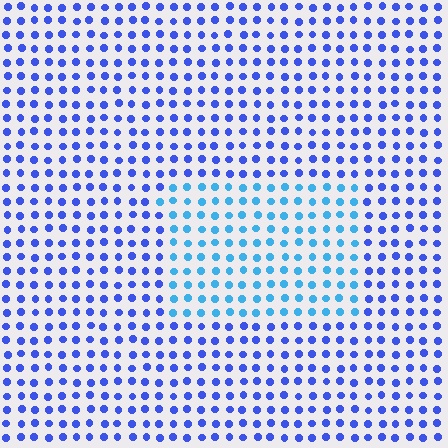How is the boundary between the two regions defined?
The boundary is defined purely by a slight shift in hue (about 33 degrees). Spacing, size, and orientation are identical on both sides.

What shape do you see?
I see a rectangle.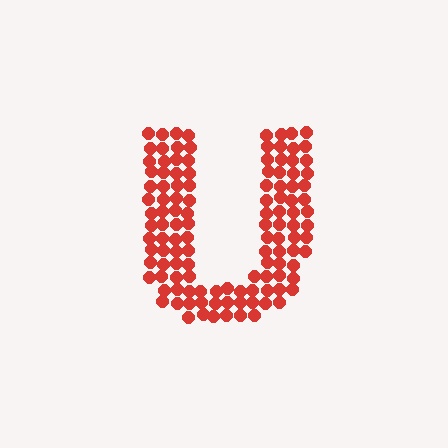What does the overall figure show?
The overall figure shows the letter U.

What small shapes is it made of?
It is made of small circles.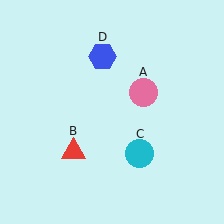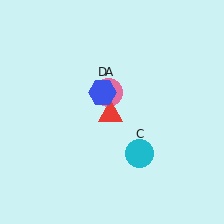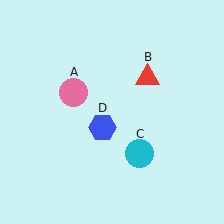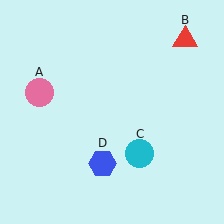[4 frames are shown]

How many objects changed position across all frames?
3 objects changed position: pink circle (object A), red triangle (object B), blue hexagon (object D).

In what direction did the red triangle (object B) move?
The red triangle (object B) moved up and to the right.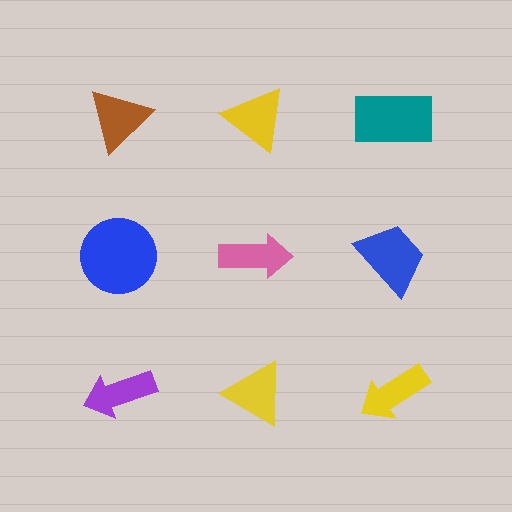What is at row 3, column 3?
A yellow arrow.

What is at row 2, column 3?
A blue trapezoid.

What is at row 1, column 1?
A brown triangle.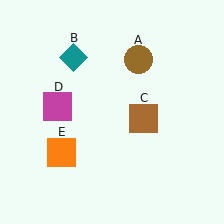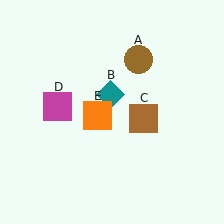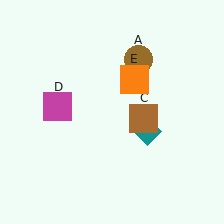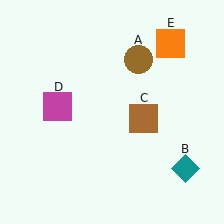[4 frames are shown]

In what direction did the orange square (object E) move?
The orange square (object E) moved up and to the right.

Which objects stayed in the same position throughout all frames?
Brown circle (object A) and brown square (object C) and magenta square (object D) remained stationary.